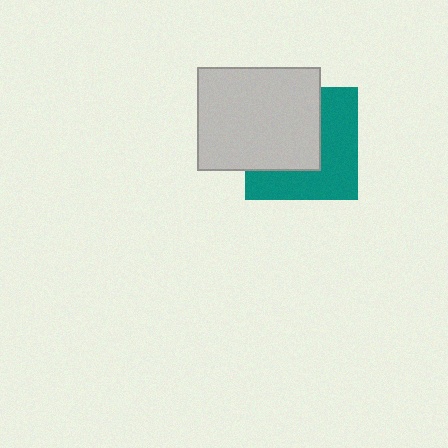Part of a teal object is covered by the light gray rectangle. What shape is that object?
It is a square.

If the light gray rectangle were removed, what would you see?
You would see the complete teal square.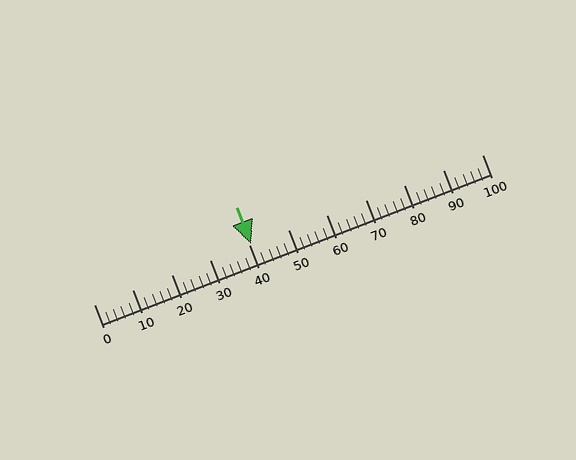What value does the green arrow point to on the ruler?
The green arrow points to approximately 40.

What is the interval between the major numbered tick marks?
The major tick marks are spaced 10 units apart.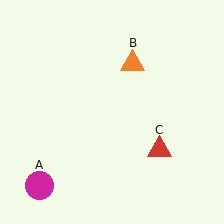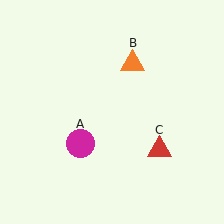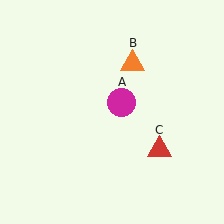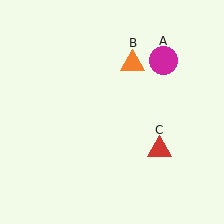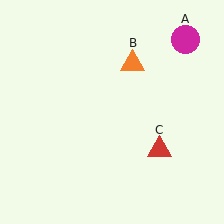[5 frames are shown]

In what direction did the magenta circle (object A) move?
The magenta circle (object A) moved up and to the right.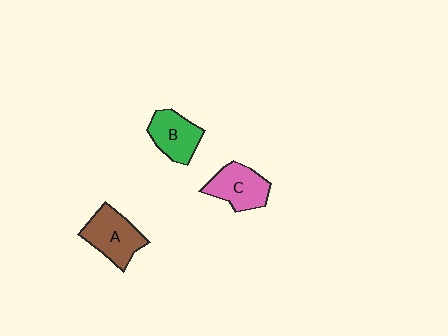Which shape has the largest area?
Shape A (brown).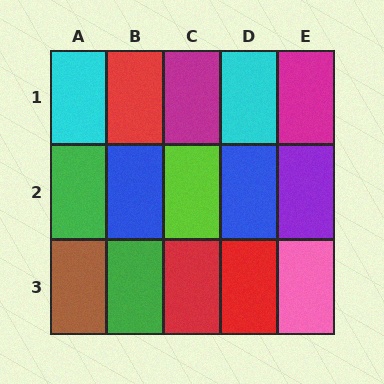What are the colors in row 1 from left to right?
Cyan, red, magenta, cyan, magenta.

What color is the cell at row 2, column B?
Blue.